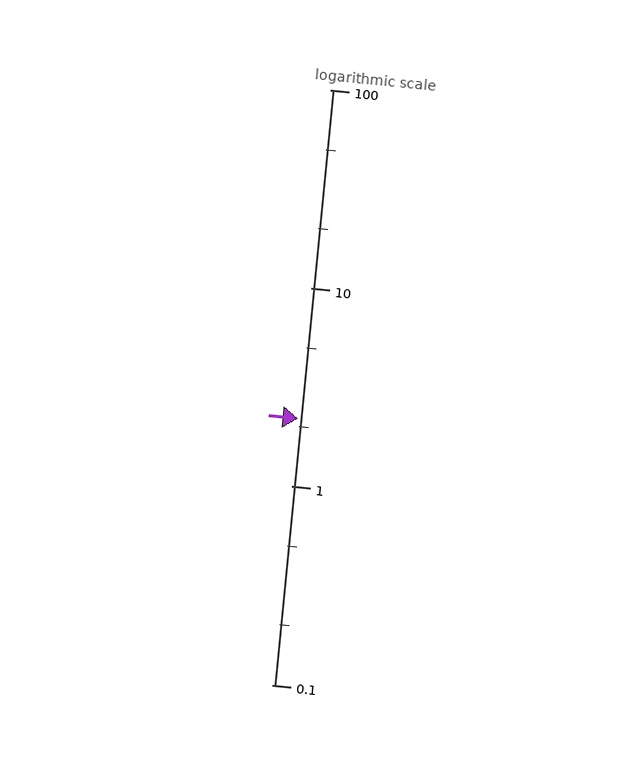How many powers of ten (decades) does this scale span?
The scale spans 3 decades, from 0.1 to 100.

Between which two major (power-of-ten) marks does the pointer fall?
The pointer is between 1 and 10.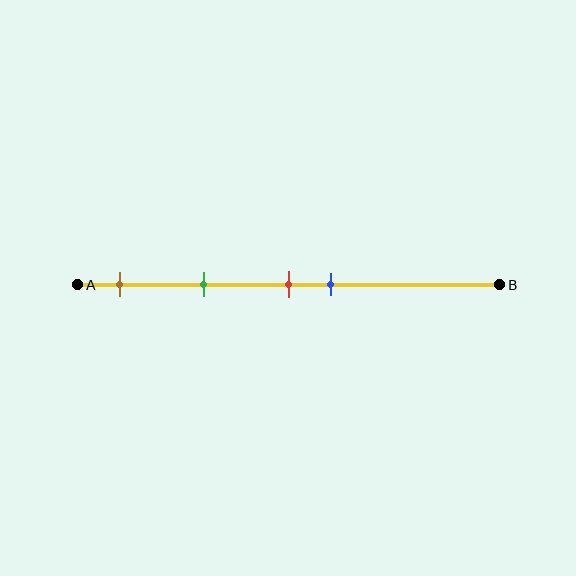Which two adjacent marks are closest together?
The red and blue marks are the closest adjacent pair.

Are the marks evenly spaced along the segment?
No, the marks are not evenly spaced.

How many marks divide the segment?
There are 4 marks dividing the segment.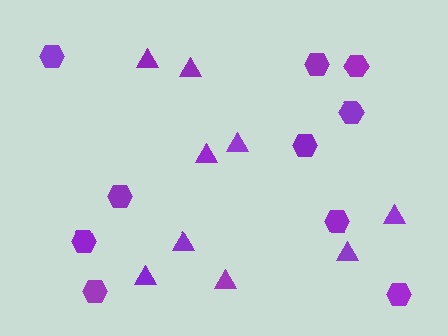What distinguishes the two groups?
There are 2 groups: one group of triangles (9) and one group of hexagons (10).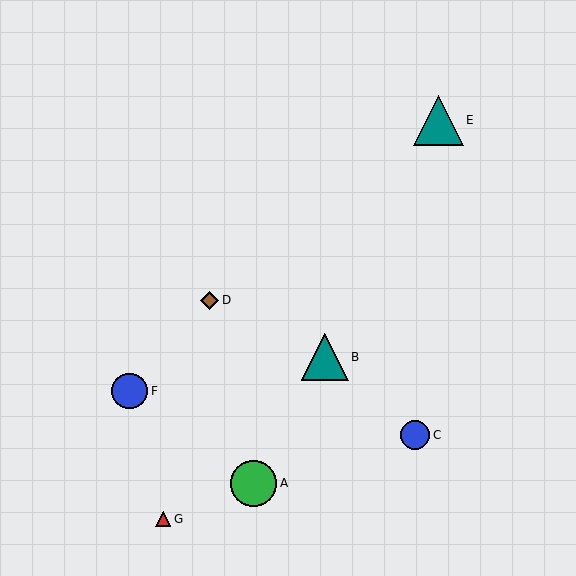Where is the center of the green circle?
The center of the green circle is at (254, 483).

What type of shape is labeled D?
Shape D is a brown diamond.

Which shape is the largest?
The teal triangle (labeled E) is the largest.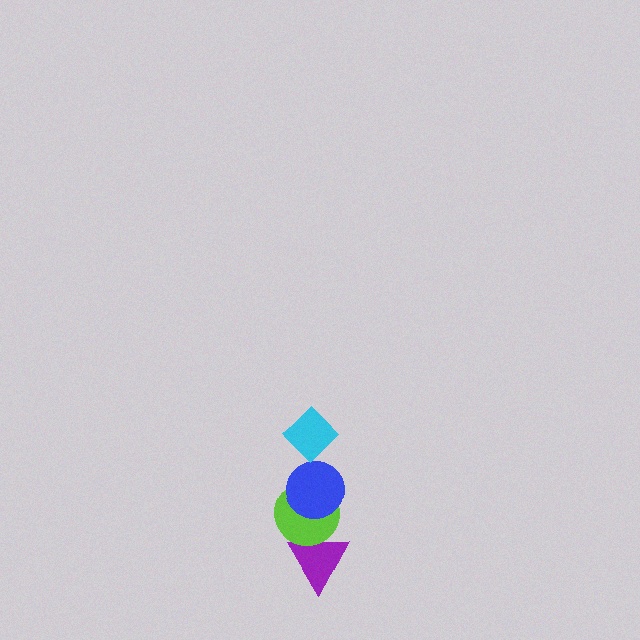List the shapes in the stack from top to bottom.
From top to bottom: the cyan diamond, the blue circle, the lime circle, the purple triangle.